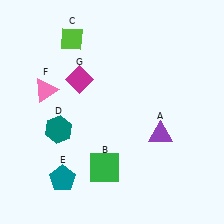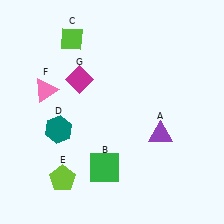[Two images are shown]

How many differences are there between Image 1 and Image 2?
There is 1 difference between the two images.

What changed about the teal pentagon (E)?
In Image 1, E is teal. In Image 2, it changed to lime.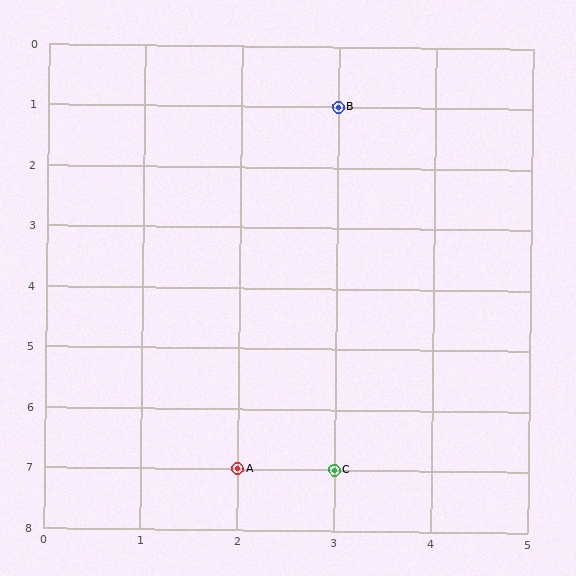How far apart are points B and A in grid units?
Points B and A are 1 column and 6 rows apart (about 6.1 grid units diagonally).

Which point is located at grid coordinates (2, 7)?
Point A is at (2, 7).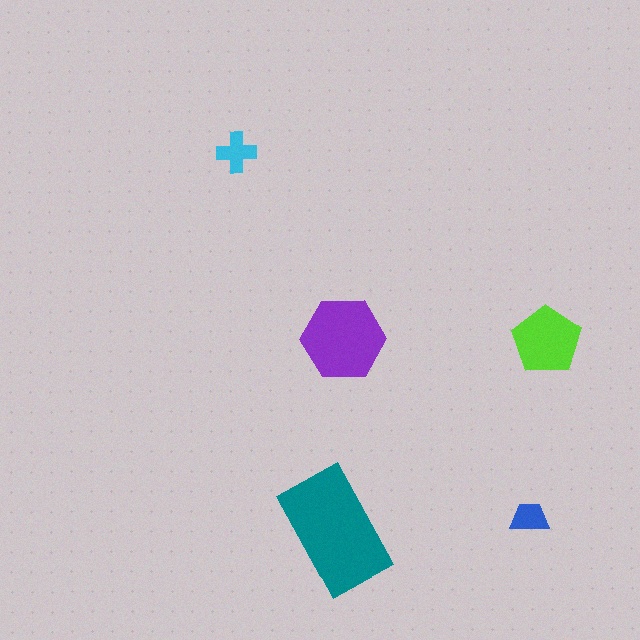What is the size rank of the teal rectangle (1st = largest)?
1st.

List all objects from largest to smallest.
The teal rectangle, the purple hexagon, the lime pentagon, the cyan cross, the blue trapezoid.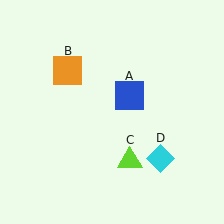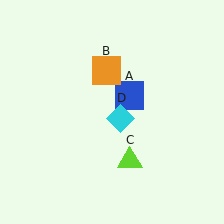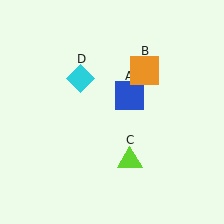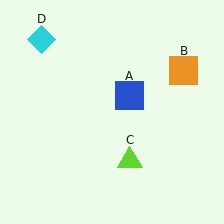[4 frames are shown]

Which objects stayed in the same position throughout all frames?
Blue square (object A) and lime triangle (object C) remained stationary.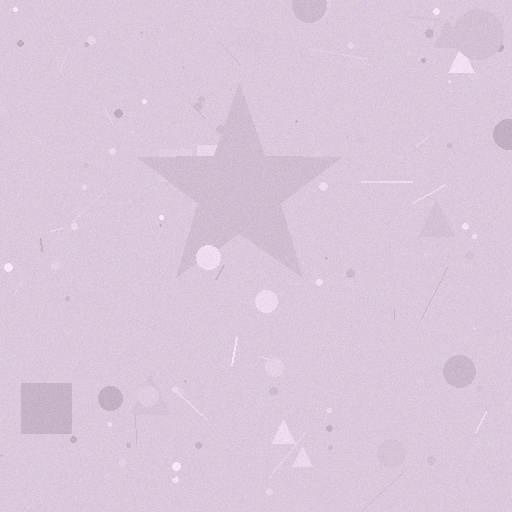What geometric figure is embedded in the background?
A star is embedded in the background.